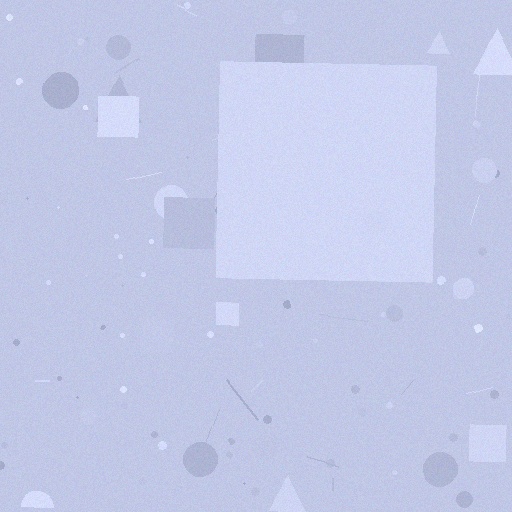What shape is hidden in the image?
A square is hidden in the image.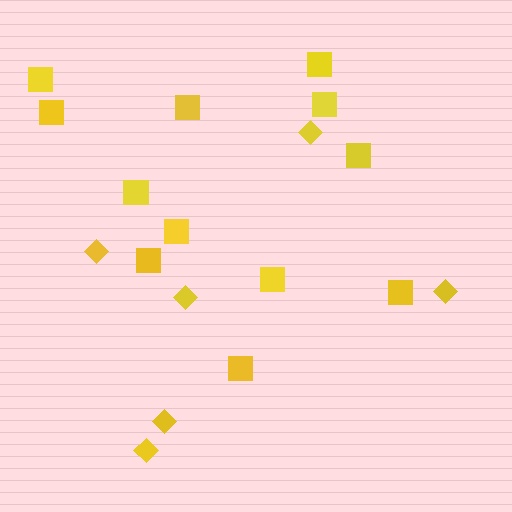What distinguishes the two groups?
There are 2 groups: one group of squares (12) and one group of diamonds (6).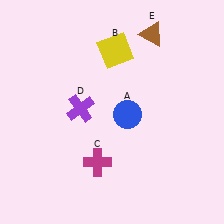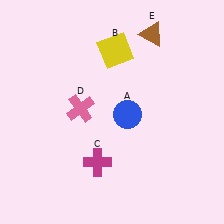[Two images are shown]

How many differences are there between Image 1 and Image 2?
There is 1 difference between the two images.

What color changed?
The cross (D) changed from purple in Image 1 to pink in Image 2.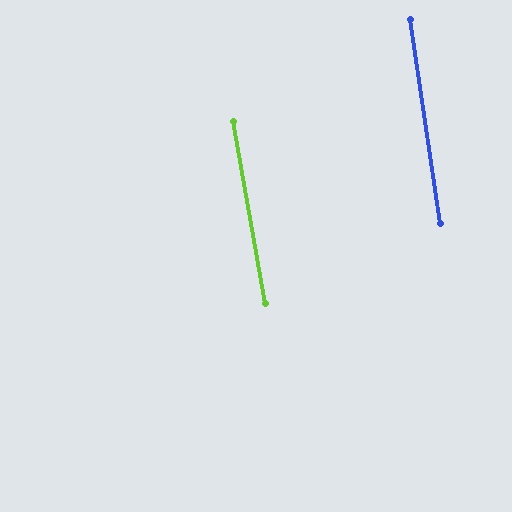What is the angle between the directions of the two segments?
Approximately 1 degree.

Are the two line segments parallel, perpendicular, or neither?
Parallel — their directions differ by only 1.5°.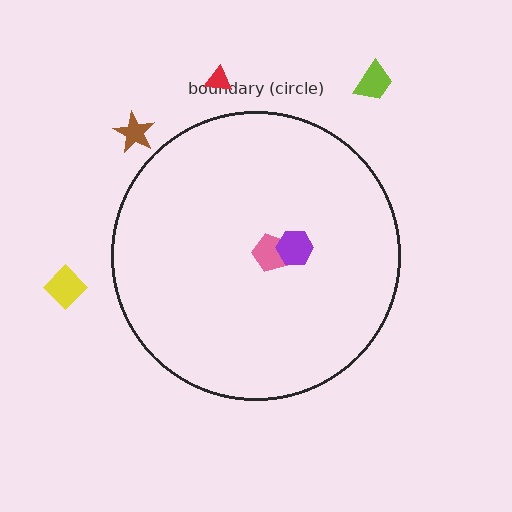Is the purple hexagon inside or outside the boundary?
Inside.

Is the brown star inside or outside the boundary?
Outside.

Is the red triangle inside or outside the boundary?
Outside.